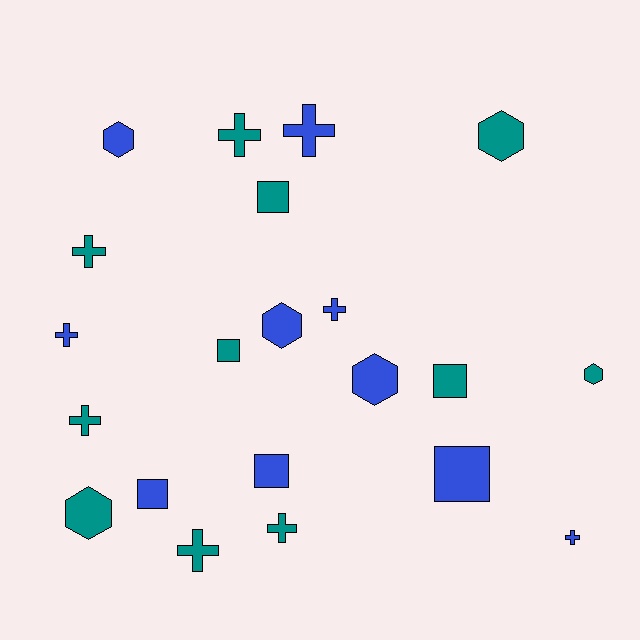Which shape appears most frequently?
Cross, with 9 objects.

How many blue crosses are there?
There are 4 blue crosses.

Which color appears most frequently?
Teal, with 11 objects.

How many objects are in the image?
There are 21 objects.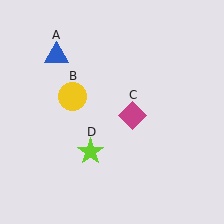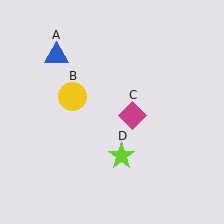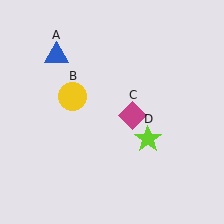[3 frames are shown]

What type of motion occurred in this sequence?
The lime star (object D) rotated counterclockwise around the center of the scene.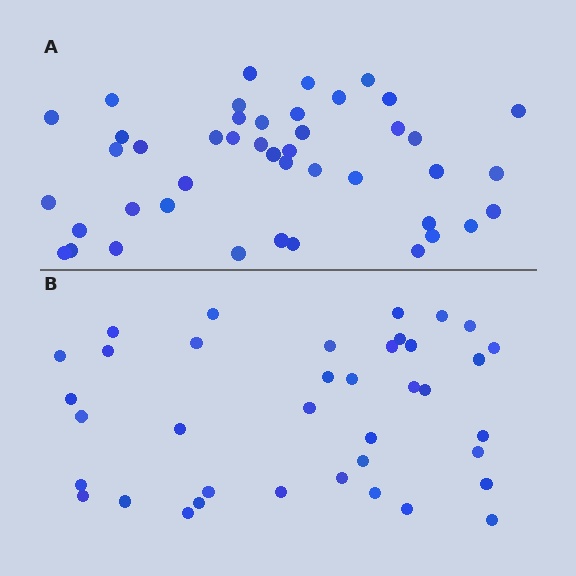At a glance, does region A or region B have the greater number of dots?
Region A (the top region) has more dots.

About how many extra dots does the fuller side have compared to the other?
Region A has about 6 more dots than region B.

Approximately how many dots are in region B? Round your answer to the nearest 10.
About 40 dots. (The exact count is 38, which rounds to 40.)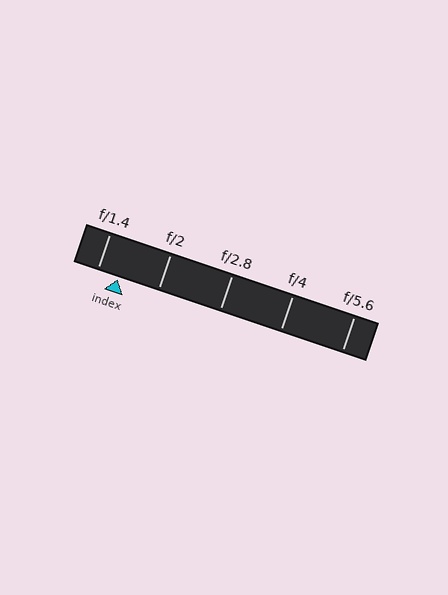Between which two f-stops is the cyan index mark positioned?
The index mark is between f/1.4 and f/2.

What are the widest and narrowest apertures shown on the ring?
The widest aperture shown is f/1.4 and the narrowest is f/5.6.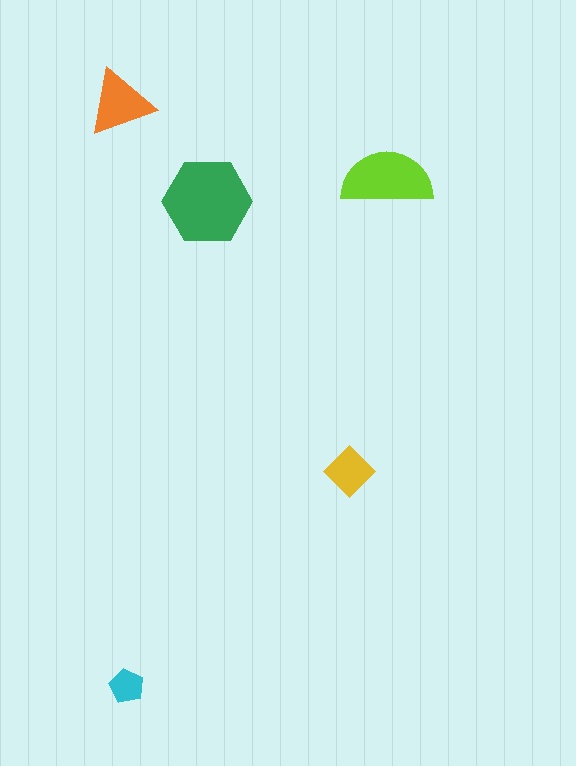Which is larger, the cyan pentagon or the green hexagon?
The green hexagon.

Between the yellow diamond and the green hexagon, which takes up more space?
The green hexagon.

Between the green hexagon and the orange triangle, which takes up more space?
The green hexagon.